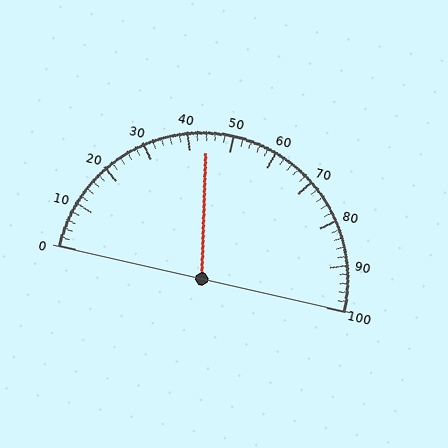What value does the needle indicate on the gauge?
The needle indicates approximately 44.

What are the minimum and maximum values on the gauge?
The gauge ranges from 0 to 100.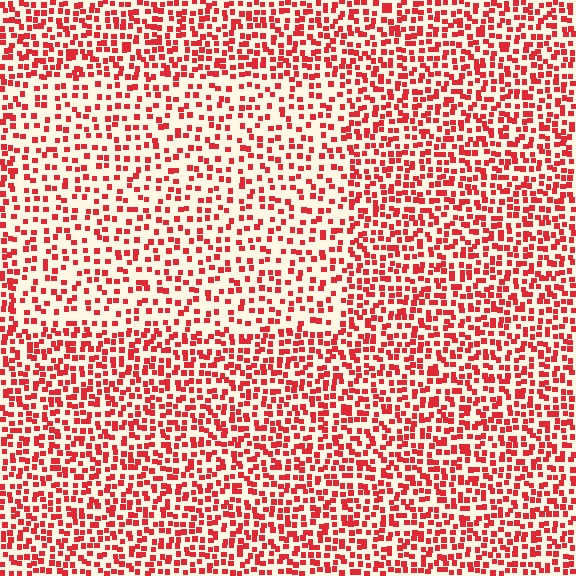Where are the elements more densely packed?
The elements are more densely packed outside the rectangle boundary.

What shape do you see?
I see a rectangle.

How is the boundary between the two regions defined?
The boundary is defined by a change in element density (approximately 1.7x ratio). All elements are the same color, size, and shape.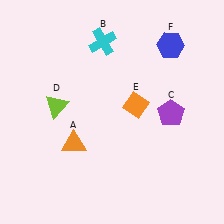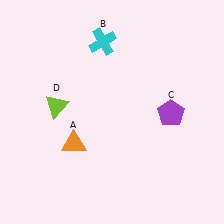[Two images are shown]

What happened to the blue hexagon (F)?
The blue hexagon (F) was removed in Image 2. It was in the top-right area of Image 1.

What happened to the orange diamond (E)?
The orange diamond (E) was removed in Image 2. It was in the top-right area of Image 1.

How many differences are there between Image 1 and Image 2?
There are 2 differences between the two images.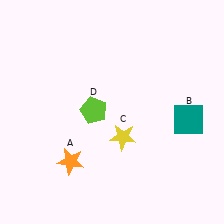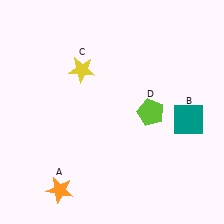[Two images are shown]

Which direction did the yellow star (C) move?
The yellow star (C) moved up.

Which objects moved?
The objects that moved are: the orange star (A), the yellow star (C), the lime pentagon (D).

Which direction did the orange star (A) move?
The orange star (A) moved down.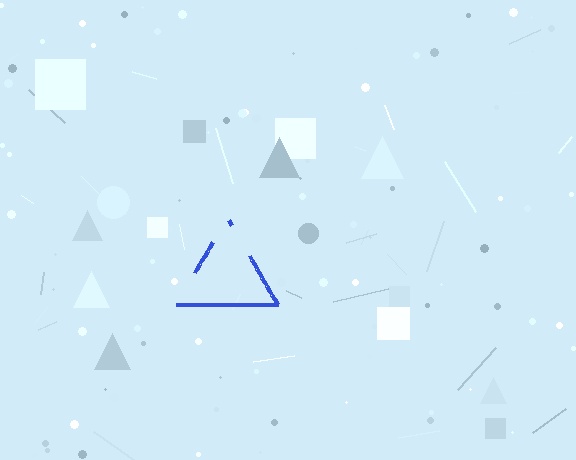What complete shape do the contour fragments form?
The contour fragments form a triangle.